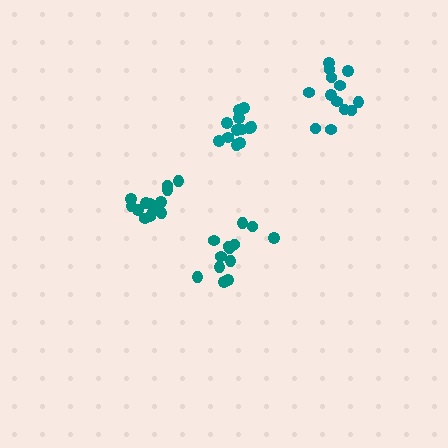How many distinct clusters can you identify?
There are 4 distinct clusters.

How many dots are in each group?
Group 1: 14 dots, Group 2: 13 dots, Group 3: 13 dots, Group 4: 13 dots (53 total).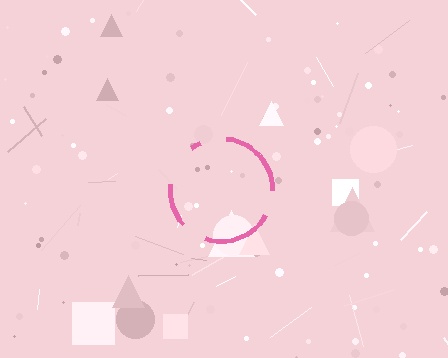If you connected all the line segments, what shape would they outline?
They would outline a circle.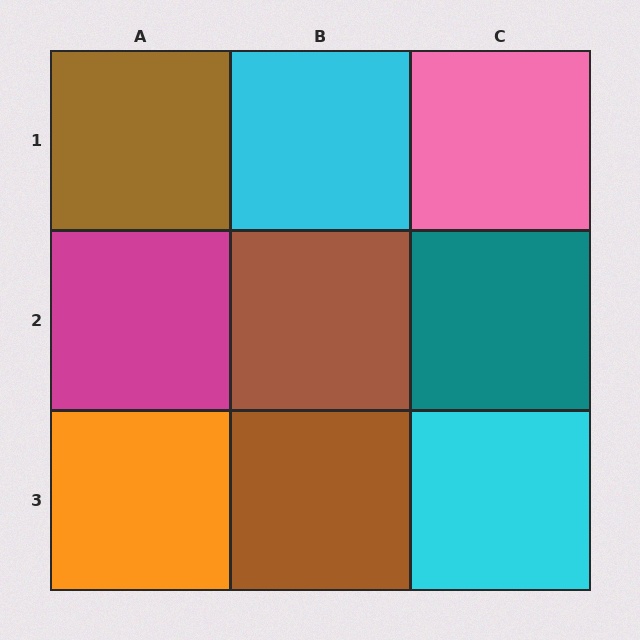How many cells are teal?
1 cell is teal.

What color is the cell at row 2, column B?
Brown.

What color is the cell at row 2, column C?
Teal.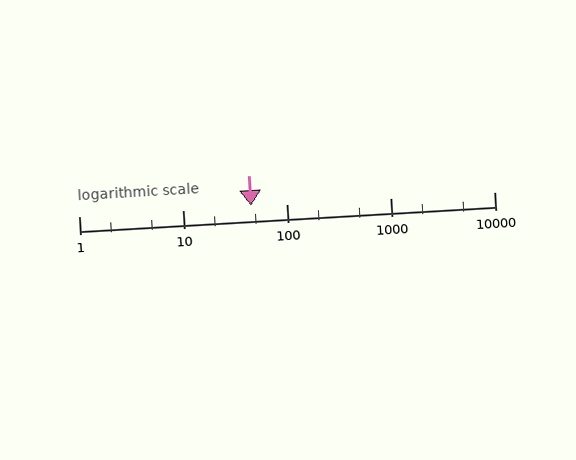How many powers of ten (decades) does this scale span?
The scale spans 4 decades, from 1 to 10000.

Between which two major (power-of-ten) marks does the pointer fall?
The pointer is between 10 and 100.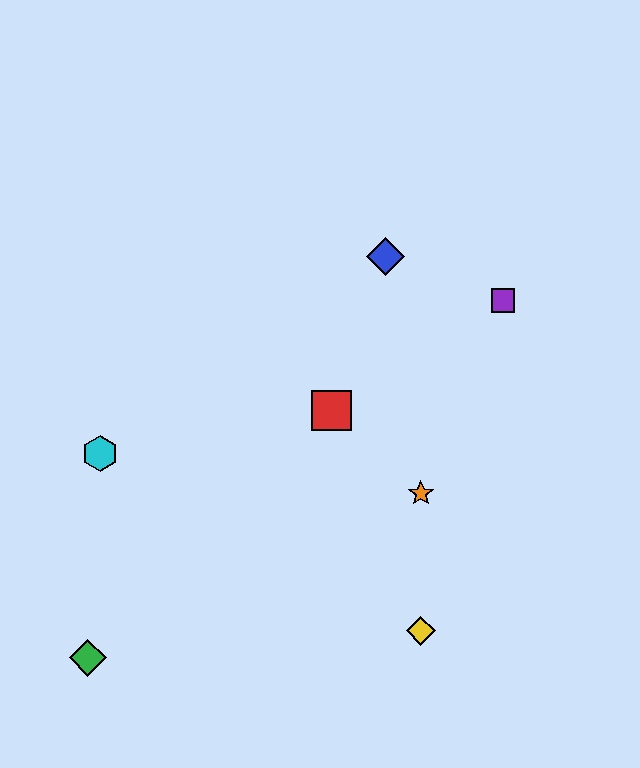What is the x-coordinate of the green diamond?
The green diamond is at x≈88.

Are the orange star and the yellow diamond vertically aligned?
Yes, both are at x≈421.